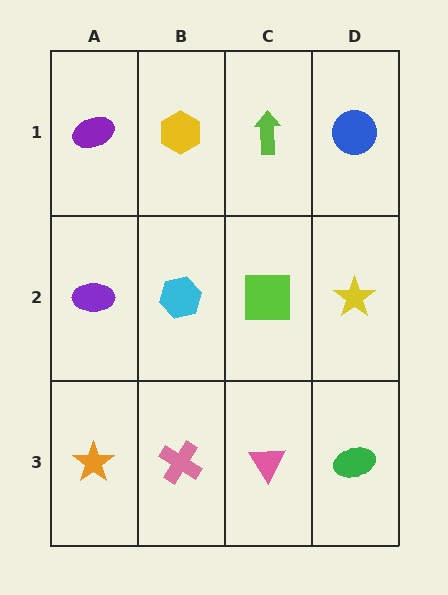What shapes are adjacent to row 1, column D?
A yellow star (row 2, column D), a lime arrow (row 1, column C).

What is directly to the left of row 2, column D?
A lime square.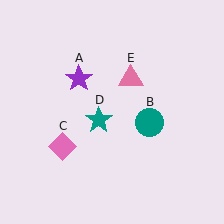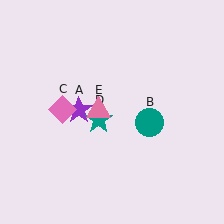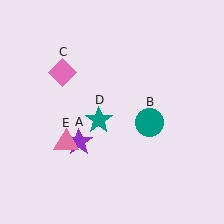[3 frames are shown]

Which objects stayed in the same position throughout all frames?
Teal circle (object B) and teal star (object D) remained stationary.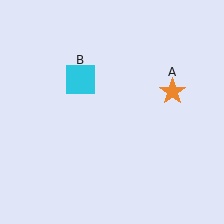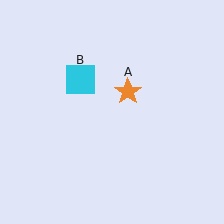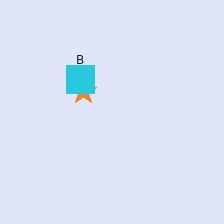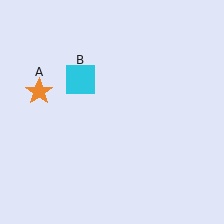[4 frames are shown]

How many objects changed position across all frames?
1 object changed position: orange star (object A).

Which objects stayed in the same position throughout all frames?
Cyan square (object B) remained stationary.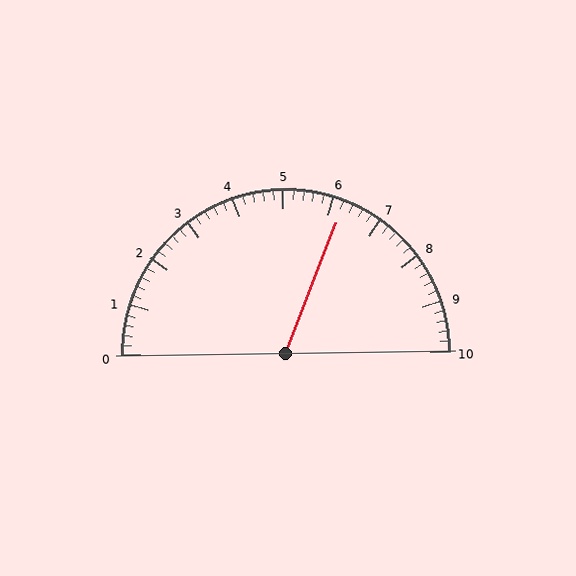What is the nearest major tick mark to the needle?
The nearest major tick mark is 6.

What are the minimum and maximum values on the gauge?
The gauge ranges from 0 to 10.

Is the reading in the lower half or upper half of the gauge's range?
The reading is in the upper half of the range (0 to 10).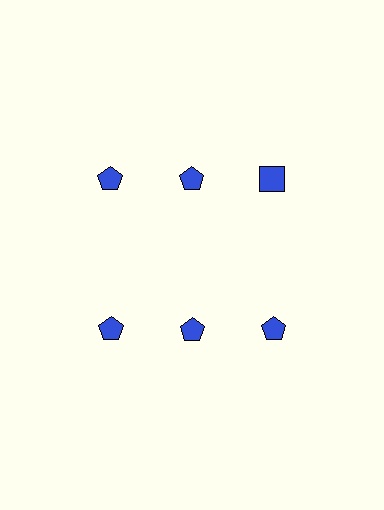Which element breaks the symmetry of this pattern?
The blue square in the top row, center column breaks the symmetry. All other shapes are blue pentagons.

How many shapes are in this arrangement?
There are 6 shapes arranged in a grid pattern.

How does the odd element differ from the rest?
It has a different shape: square instead of pentagon.